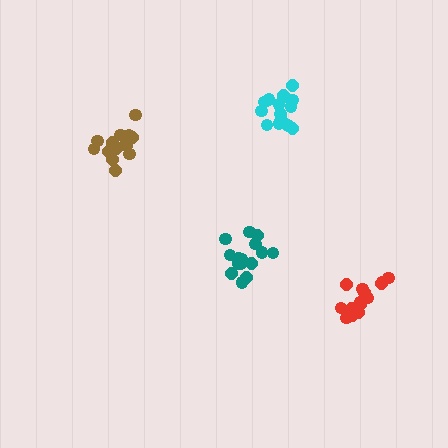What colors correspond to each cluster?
The clusters are colored: teal, brown, red, cyan.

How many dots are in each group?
Group 1: 15 dots, Group 2: 15 dots, Group 3: 14 dots, Group 4: 15 dots (59 total).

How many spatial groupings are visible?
There are 4 spatial groupings.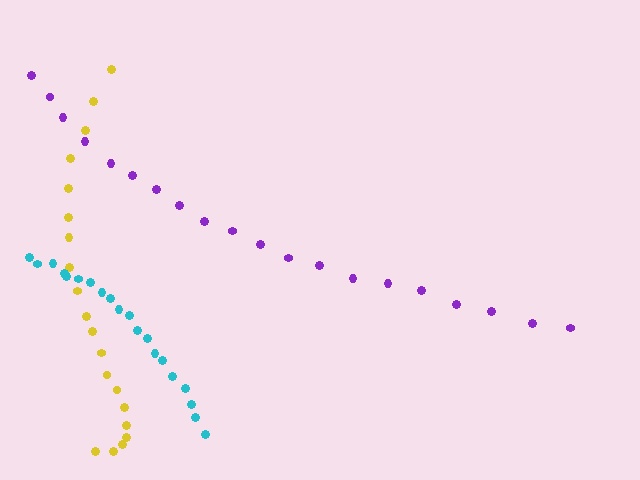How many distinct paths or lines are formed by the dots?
There are 3 distinct paths.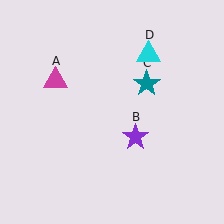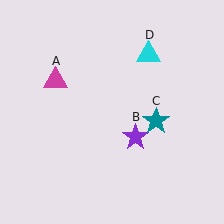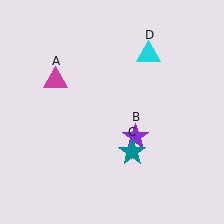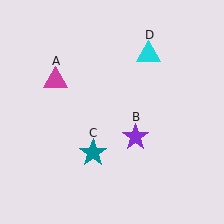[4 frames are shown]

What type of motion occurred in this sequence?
The teal star (object C) rotated clockwise around the center of the scene.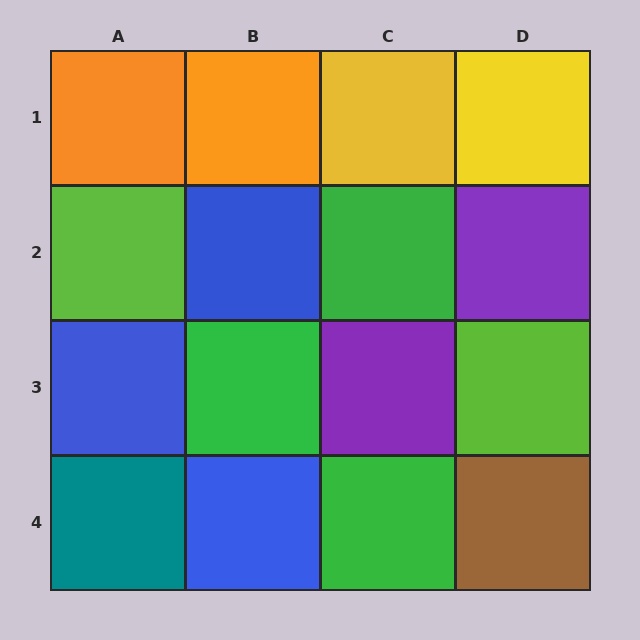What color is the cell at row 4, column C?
Green.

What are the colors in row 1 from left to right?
Orange, orange, yellow, yellow.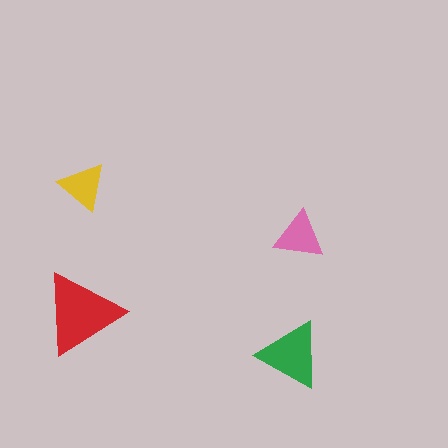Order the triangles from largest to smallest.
the red one, the green one, the pink one, the yellow one.